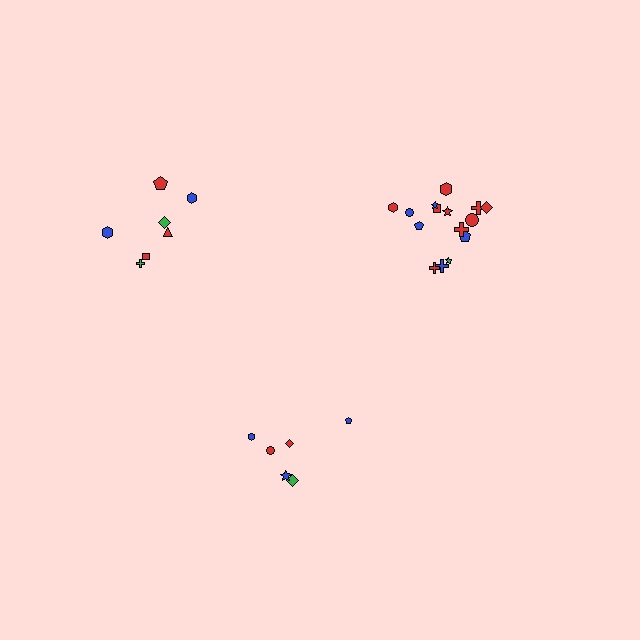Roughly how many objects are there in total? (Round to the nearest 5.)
Roughly 30 objects in total.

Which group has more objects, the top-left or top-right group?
The top-right group.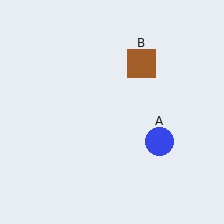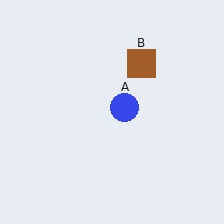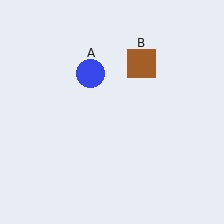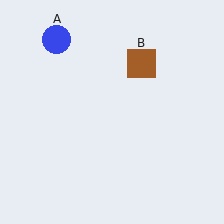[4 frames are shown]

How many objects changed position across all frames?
1 object changed position: blue circle (object A).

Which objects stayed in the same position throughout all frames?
Brown square (object B) remained stationary.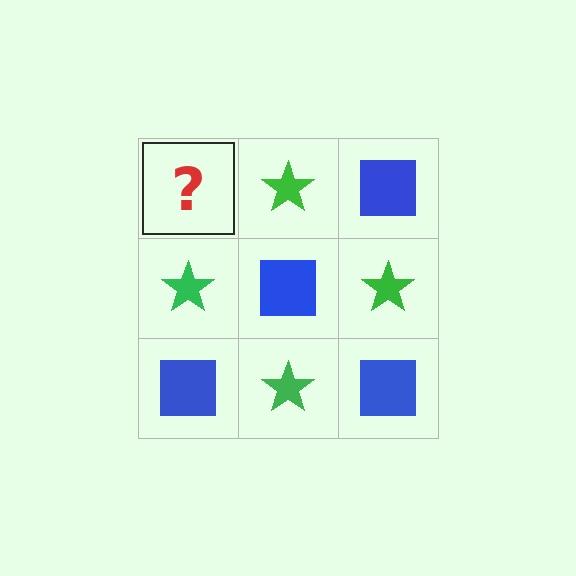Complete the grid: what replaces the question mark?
The question mark should be replaced with a blue square.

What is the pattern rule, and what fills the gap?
The rule is that it alternates blue square and green star in a checkerboard pattern. The gap should be filled with a blue square.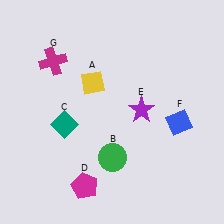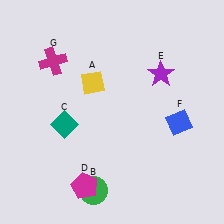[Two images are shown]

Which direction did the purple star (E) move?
The purple star (E) moved up.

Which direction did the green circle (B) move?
The green circle (B) moved down.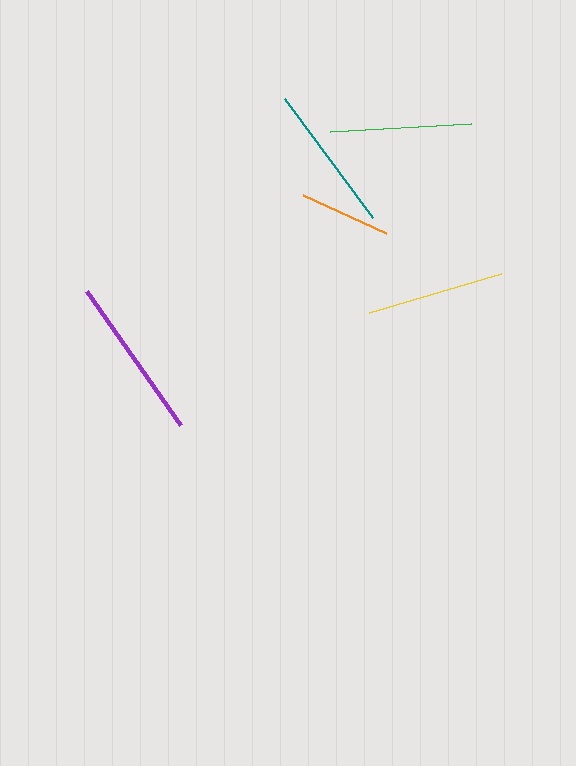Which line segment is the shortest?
The orange line is the shortest at approximately 91 pixels.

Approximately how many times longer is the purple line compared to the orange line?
The purple line is approximately 1.8 times the length of the orange line.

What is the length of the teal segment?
The teal segment is approximately 148 pixels long.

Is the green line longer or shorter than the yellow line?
The green line is longer than the yellow line.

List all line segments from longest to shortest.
From longest to shortest: purple, teal, green, yellow, orange.